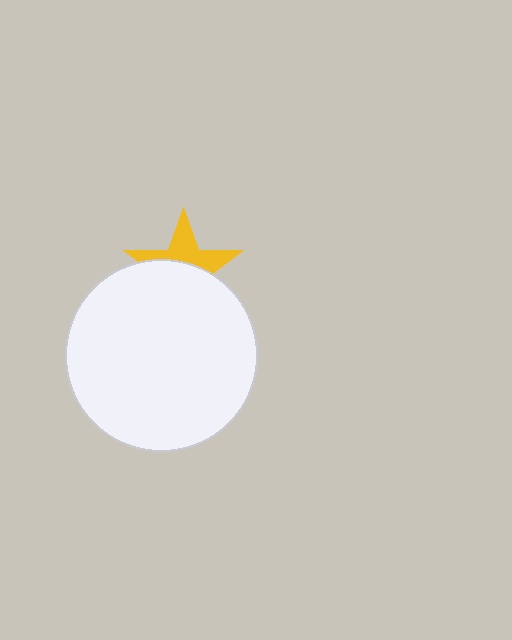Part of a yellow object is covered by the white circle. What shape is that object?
It is a star.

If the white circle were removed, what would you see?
You would see the complete yellow star.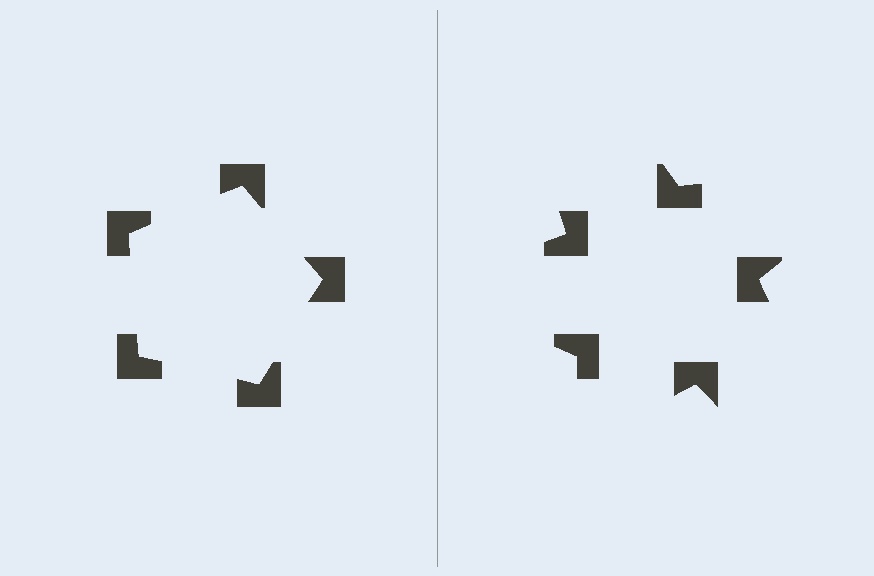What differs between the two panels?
The notched squares are positioned identically on both sides; only the wedge orientations differ. On the left they align to a pentagon; on the right they are misaligned.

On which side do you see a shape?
An illusory pentagon appears on the left side. On the right side the wedge cuts are rotated, so no coherent shape forms.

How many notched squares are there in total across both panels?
10 — 5 on each side.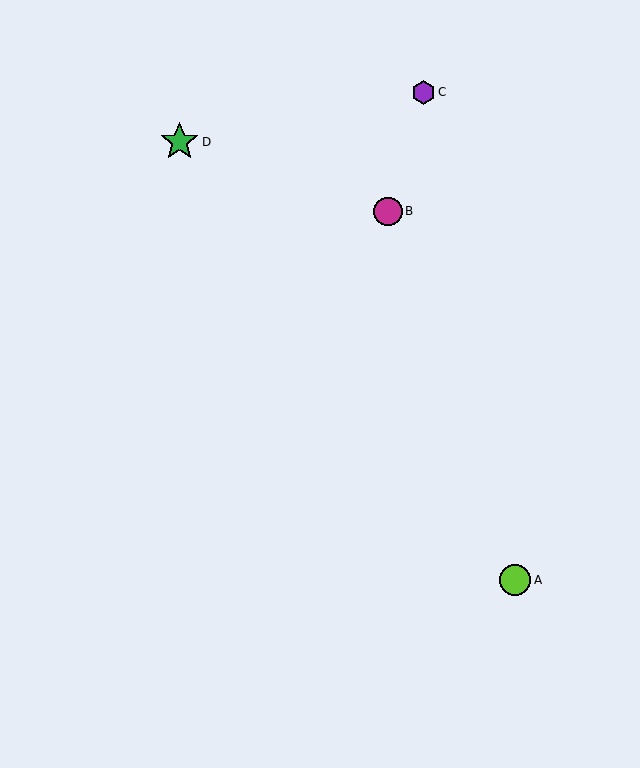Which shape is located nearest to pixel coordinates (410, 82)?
The purple hexagon (labeled C) at (424, 92) is nearest to that location.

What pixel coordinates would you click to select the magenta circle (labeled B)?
Click at (388, 212) to select the magenta circle B.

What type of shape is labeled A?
Shape A is a lime circle.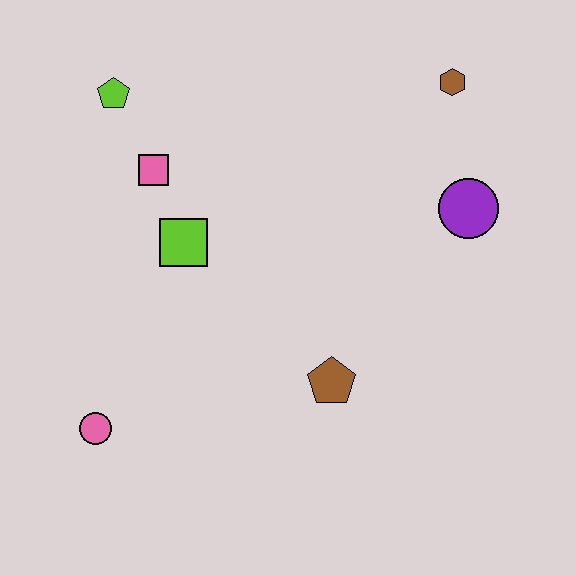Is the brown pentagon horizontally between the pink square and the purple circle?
Yes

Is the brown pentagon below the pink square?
Yes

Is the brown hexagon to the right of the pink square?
Yes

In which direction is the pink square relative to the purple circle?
The pink square is to the left of the purple circle.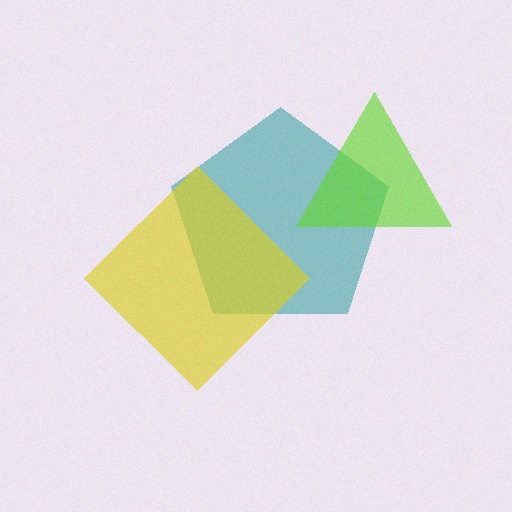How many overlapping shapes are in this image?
There are 3 overlapping shapes in the image.